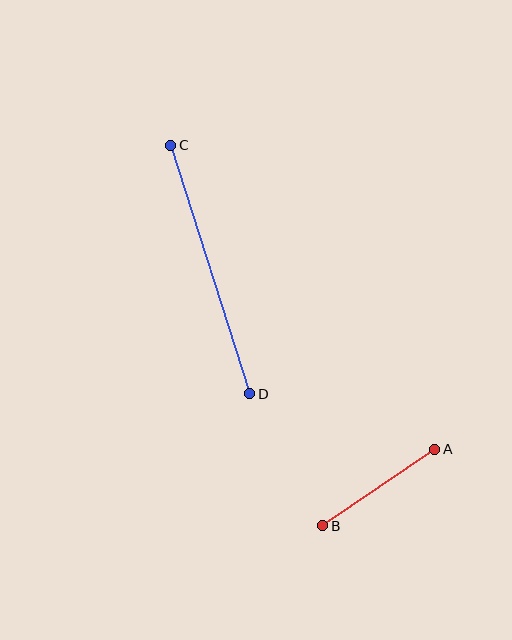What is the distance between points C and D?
The distance is approximately 261 pixels.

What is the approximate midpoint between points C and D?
The midpoint is at approximately (210, 270) pixels.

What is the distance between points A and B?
The distance is approximately 135 pixels.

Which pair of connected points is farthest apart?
Points C and D are farthest apart.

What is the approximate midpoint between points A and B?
The midpoint is at approximately (379, 487) pixels.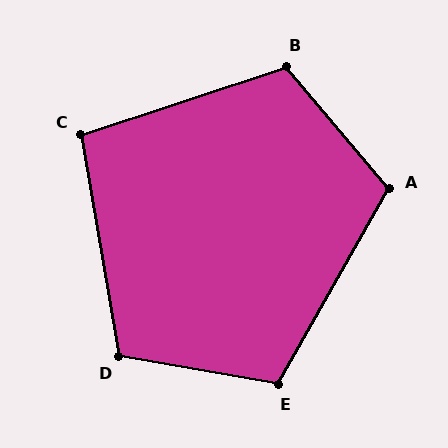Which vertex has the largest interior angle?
B, at approximately 112 degrees.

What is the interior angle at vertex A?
Approximately 110 degrees (obtuse).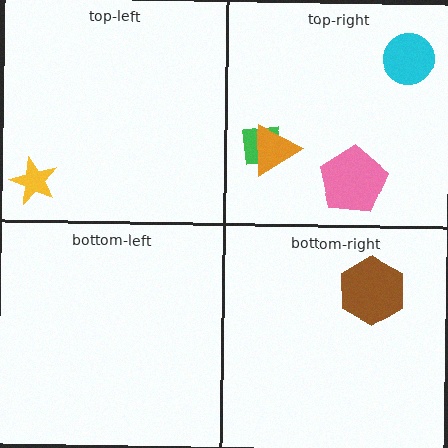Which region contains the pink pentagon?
The top-right region.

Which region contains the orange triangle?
The top-right region.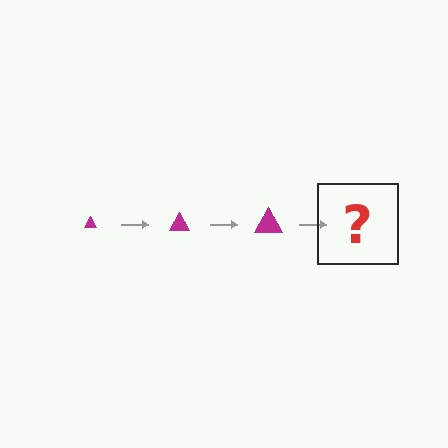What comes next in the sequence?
The next element should be a magenta triangle, larger than the previous one.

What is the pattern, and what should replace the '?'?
The pattern is that the triangle gets progressively larger each step. The '?' should be a magenta triangle, larger than the previous one.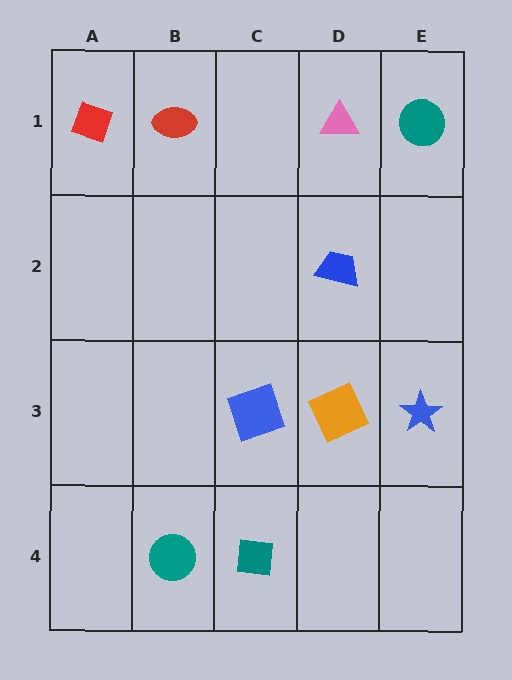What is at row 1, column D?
A pink triangle.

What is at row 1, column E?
A teal circle.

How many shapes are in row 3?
3 shapes.